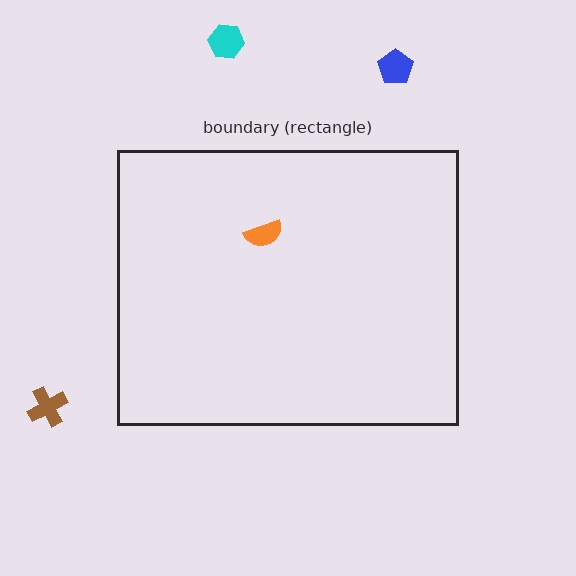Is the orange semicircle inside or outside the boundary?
Inside.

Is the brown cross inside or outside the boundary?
Outside.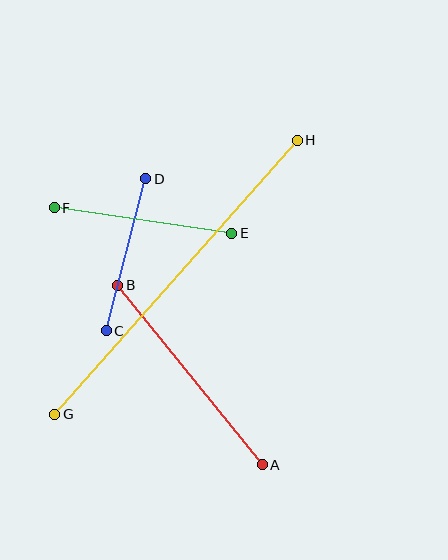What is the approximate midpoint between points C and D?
The midpoint is at approximately (126, 255) pixels.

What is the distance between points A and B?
The distance is approximately 230 pixels.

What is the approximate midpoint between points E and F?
The midpoint is at approximately (143, 221) pixels.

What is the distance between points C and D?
The distance is approximately 157 pixels.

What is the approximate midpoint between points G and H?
The midpoint is at approximately (176, 277) pixels.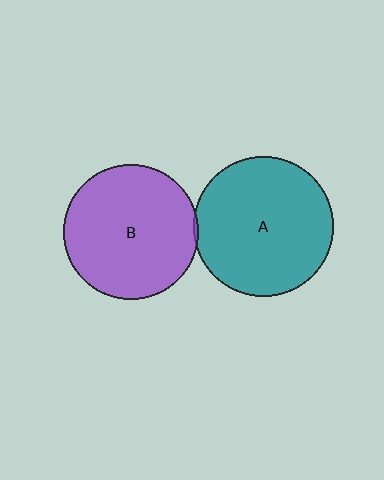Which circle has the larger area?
Circle A (teal).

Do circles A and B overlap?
Yes.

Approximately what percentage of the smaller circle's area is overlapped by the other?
Approximately 5%.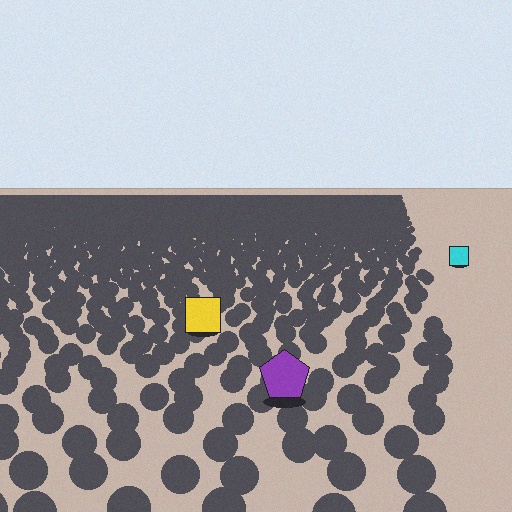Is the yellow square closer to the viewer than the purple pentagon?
No. The purple pentagon is closer — you can tell from the texture gradient: the ground texture is coarser near it.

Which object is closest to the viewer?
The purple pentagon is closest. The texture marks near it are larger and more spread out.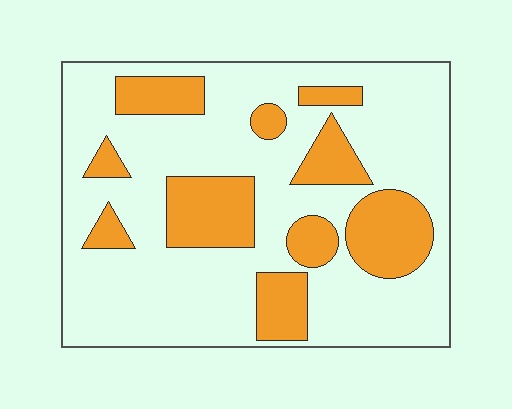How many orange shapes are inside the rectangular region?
10.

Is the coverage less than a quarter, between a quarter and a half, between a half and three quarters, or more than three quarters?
Between a quarter and a half.